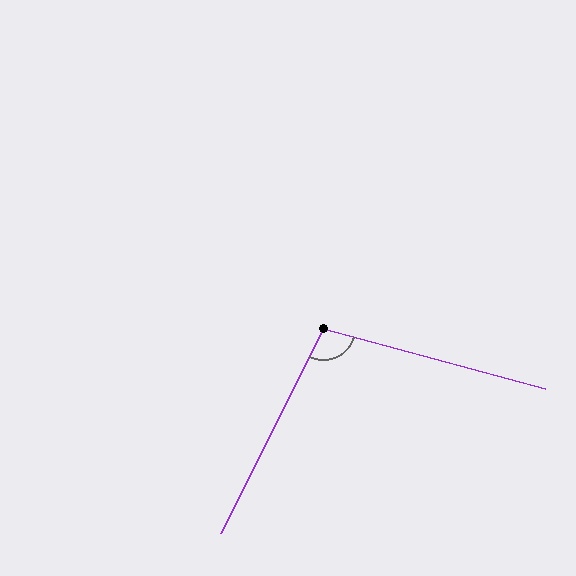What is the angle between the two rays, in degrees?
Approximately 102 degrees.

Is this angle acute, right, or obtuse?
It is obtuse.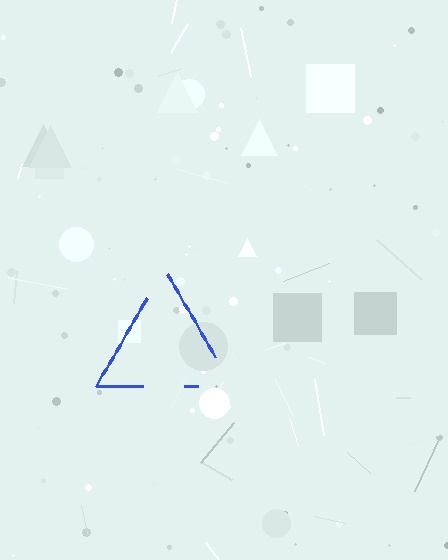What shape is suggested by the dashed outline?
The dashed outline suggests a triangle.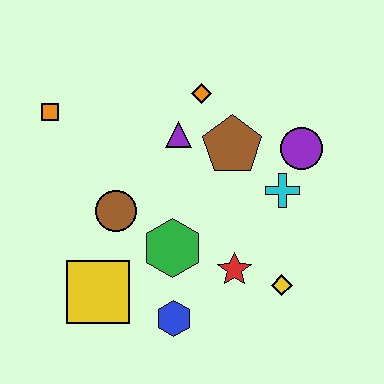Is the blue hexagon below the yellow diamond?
Yes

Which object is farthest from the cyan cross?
The orange square is farthest from the cyan cross.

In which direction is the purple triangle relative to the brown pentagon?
The purple triangle is to the left of the brown pentagon.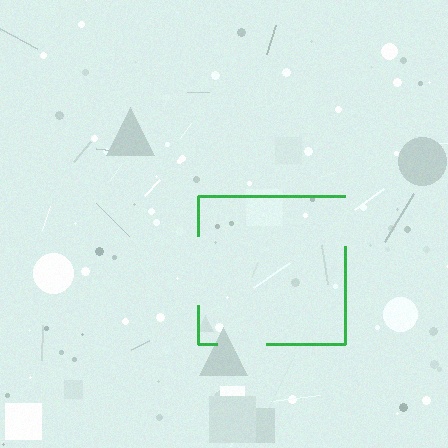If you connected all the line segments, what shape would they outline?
They would outline a square.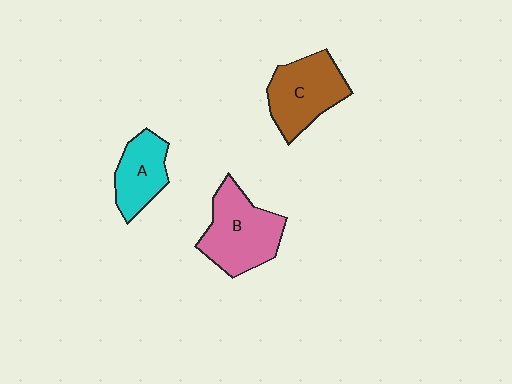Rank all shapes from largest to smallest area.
From largest to smallest: B (pink), C (brown), A (cyan).